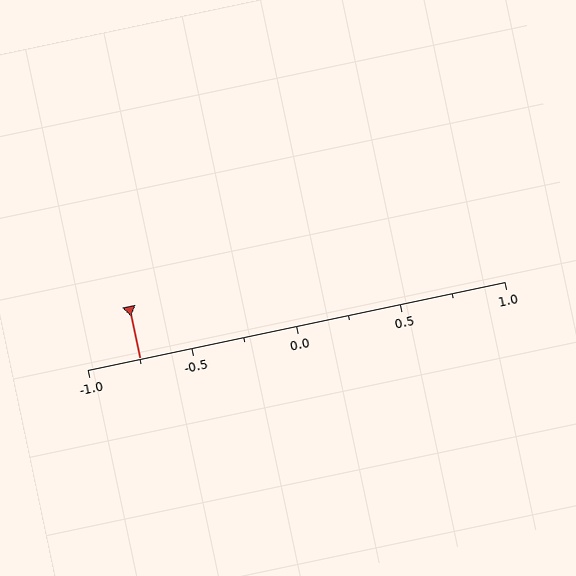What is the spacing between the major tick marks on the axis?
The major ticks are spaced 0.5 apart.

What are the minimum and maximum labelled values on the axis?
The axis runs from -1.0 to 1.0.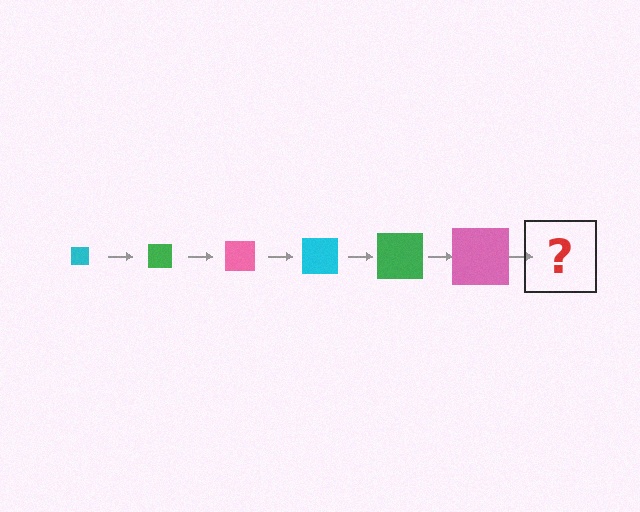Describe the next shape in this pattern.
It should be a cyan square, larger than the previous one.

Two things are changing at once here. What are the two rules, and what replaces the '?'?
The two rules are that the square grows larger each step and the color cycles through cyan, green, and pink. The '?' should be a cyan square, larger than the previous one.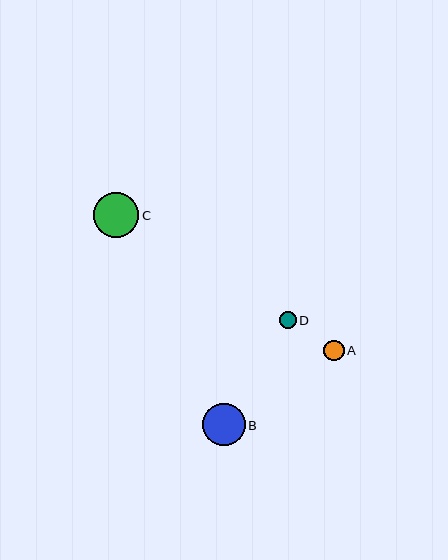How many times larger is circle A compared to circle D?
Circle A is approximately 1.2 times the size of circle D.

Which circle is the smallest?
Circle D is the smallest with a size of approximately 17 pixels.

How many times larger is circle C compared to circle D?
Circle C is approximately 2.7 times the size of circle D.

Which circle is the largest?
Circle C is the largest with a size of approximately 45 pixels.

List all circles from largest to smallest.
From largest to smallest: C, B, A, D.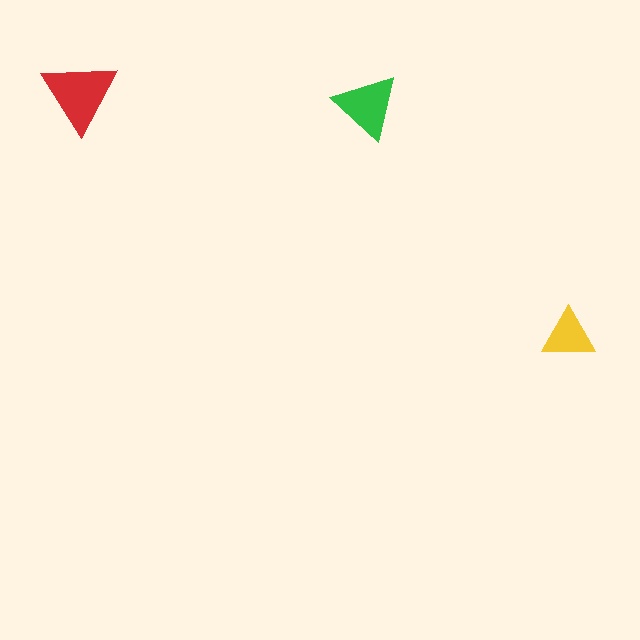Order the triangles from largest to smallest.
the red one, the green one, the yellow one.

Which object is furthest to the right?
The yellow triangle is rightmost.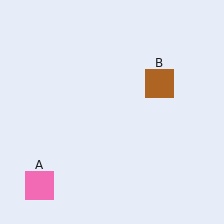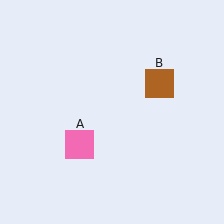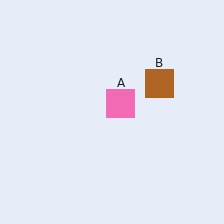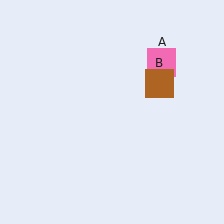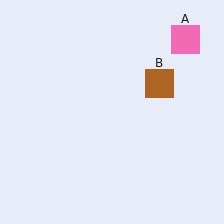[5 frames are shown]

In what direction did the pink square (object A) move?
The pink square (object A) moved up and to the right.